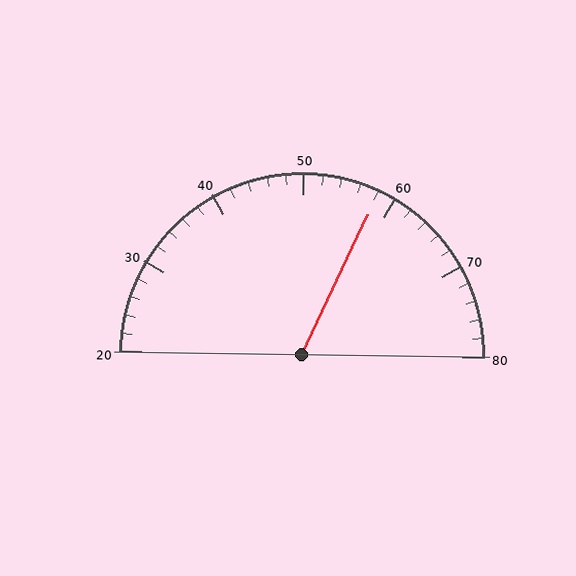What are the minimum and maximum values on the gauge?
The gauge ranges from 20 to 80.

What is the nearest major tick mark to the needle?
The nearest major tick mark is 60.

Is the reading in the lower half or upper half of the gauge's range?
The reading is in the upper half of the range (20 to 80).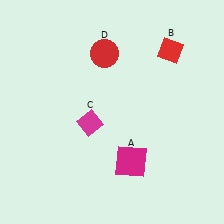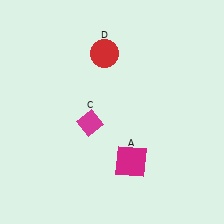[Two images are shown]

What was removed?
The red diamond (B) was removed in Image 2.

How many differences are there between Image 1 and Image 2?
There is 1 difference between the two images.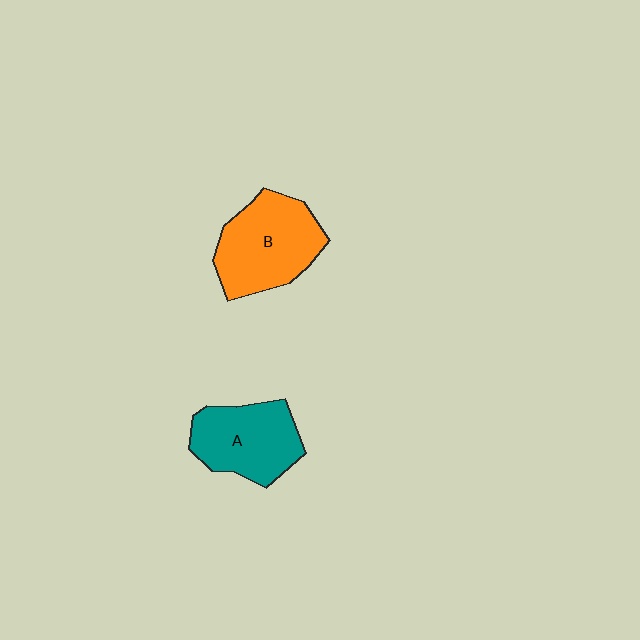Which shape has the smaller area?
Shape A (teal).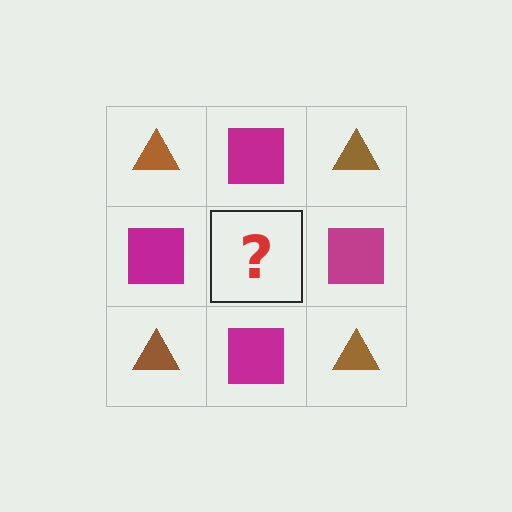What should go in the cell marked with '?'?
The missing cell should contain a brown triangle.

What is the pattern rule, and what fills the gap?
The rule is that it alternates brown triangle and magenta square in a checkerboard pattern. The gap should be filled with a brown triangle.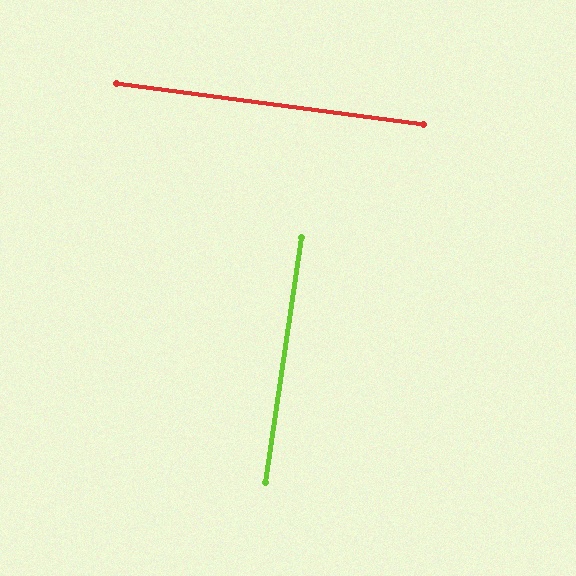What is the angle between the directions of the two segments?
Approximately 89 degrees.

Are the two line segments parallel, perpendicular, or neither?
Perpendicular — they meet at approximately 89°.